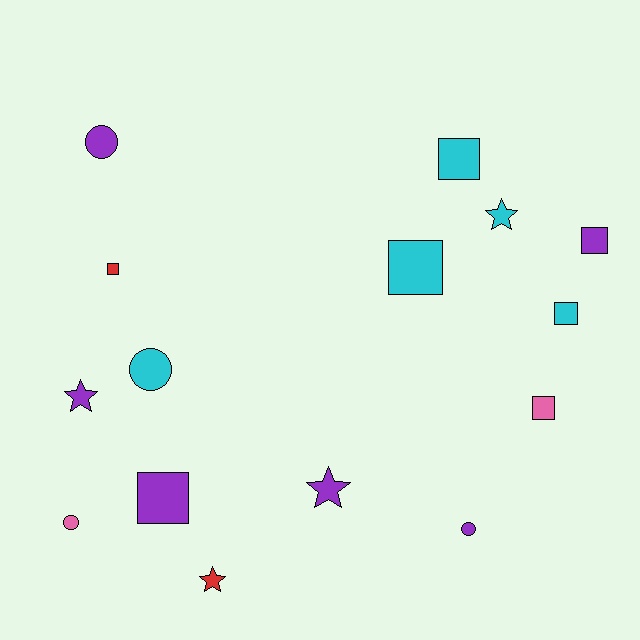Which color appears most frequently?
Purple, with 6 objects.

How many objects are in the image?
There are 15 objects.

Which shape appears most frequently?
Square, with 7 objects.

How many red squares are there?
There is 1 red square.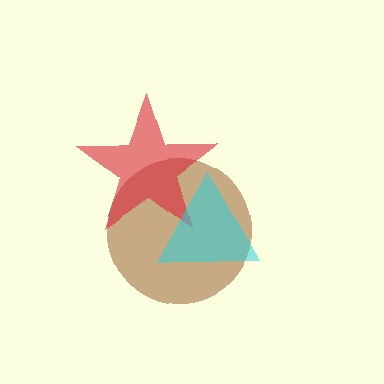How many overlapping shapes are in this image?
There are 3 overlapping shapes in the image.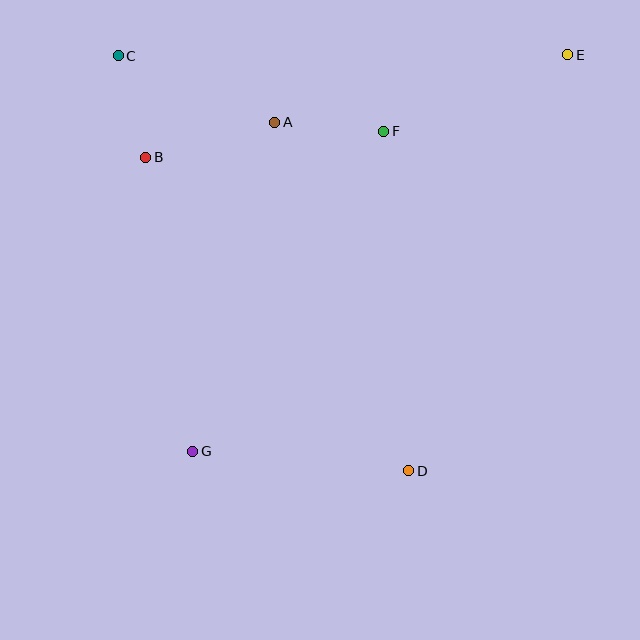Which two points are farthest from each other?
Points E and G are farthest from each other.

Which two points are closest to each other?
Points B and C are closest to each other.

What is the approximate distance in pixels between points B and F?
The distance between B and F is approximately 240 pixels.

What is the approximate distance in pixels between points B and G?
The distance between B and G is approximately 298 pixels.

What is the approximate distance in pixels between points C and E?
The distance between C and E is approximately 450 pixels.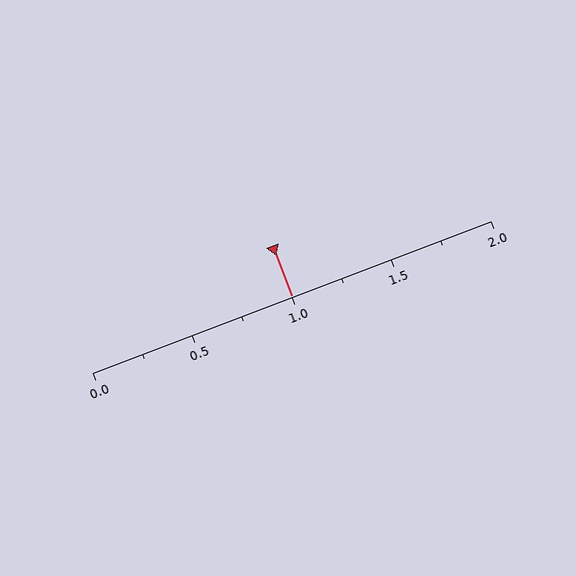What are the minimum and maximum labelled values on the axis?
The axis runs from 0.0 to 2.0.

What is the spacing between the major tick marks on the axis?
The major ticks are spaced 0.5 apart.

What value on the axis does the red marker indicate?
The marker indicates approximately 1.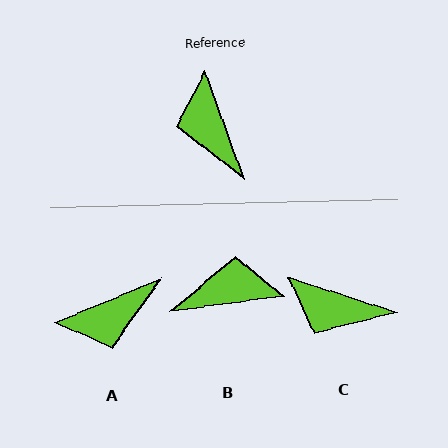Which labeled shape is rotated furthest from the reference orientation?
B, about 102 degrees away.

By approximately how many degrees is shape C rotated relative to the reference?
Approximately 52 degrees counter-clockwise.